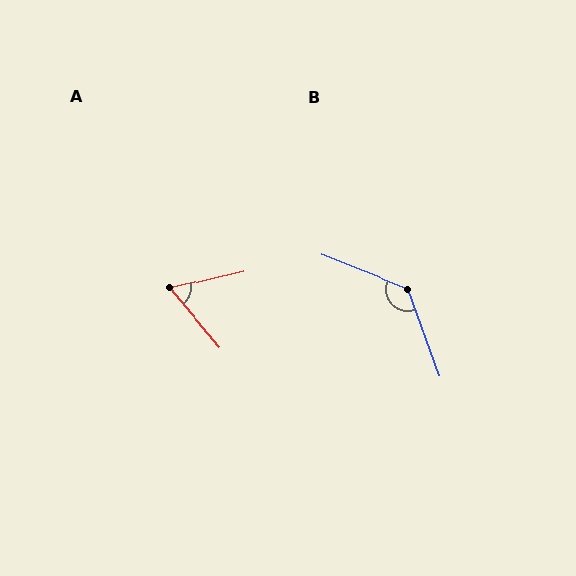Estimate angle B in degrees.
Approximately 131 degrees.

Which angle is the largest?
B, at approximately 131 degrees.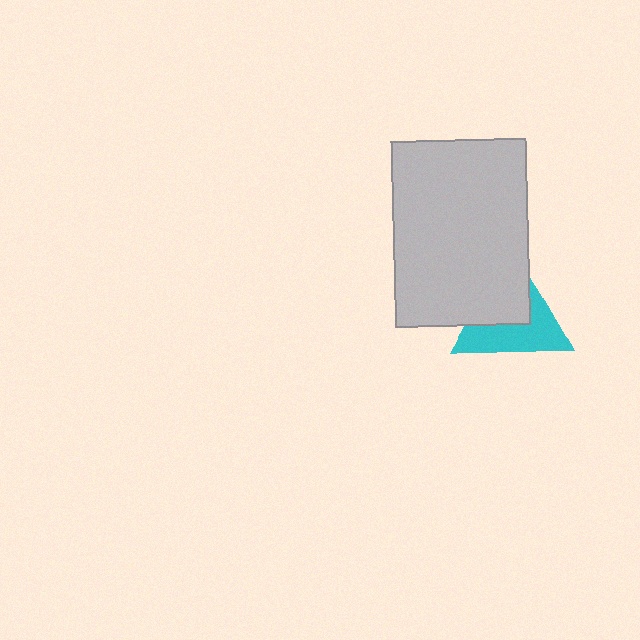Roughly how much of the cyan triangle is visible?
About half of it is visible (roughly 54%).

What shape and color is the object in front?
The object in front is a light gray rectangle.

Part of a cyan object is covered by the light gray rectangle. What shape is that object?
It is a triangle.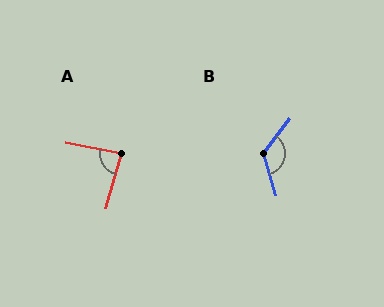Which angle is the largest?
B, at approximately 126 degrees.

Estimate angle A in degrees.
Approximately 86 degrees.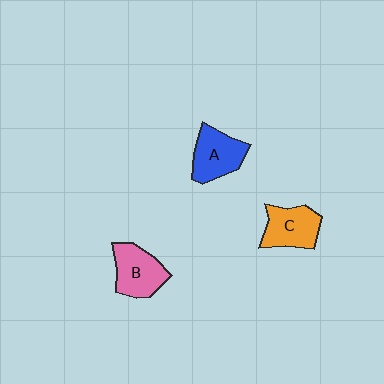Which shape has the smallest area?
Shape C (orange).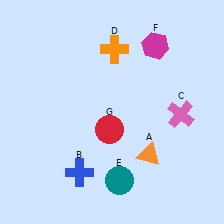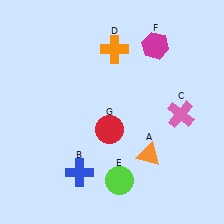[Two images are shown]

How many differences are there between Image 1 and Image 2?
There is 1 difference between the two images.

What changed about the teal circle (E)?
In Image 1, E is teal. In Image 2, it changed to lime.